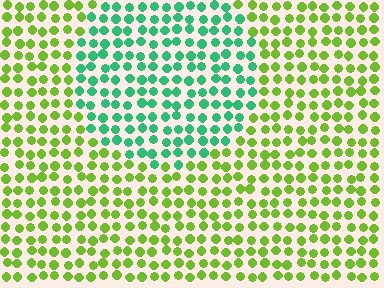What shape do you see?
I see a circle.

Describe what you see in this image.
The image is filled with small lime elements in a uniform arrangement. A circle-shaped region is visible where the elements are tinted to a slightly different hue, forming a subtle color boundary.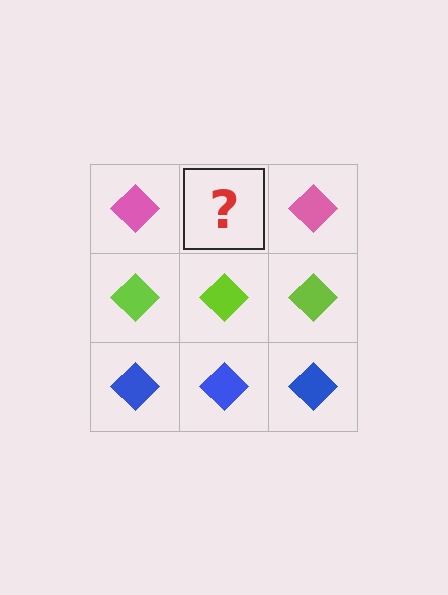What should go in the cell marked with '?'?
The missing cell should contain a pink diamond.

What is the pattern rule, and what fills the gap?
The rule is that each row has a consistent color. The gap should be filled with a pink diamond.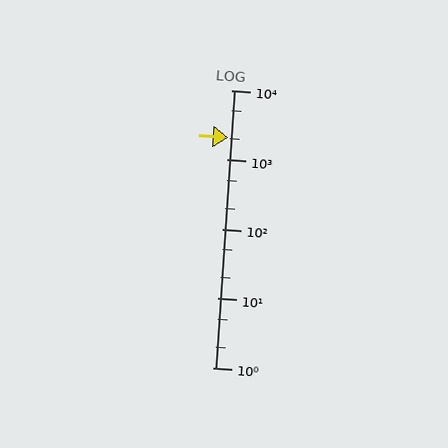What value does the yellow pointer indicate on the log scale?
The pointer indicates approximately 2100.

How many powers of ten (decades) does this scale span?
The scale spans 4 decades, from 1 to 10000.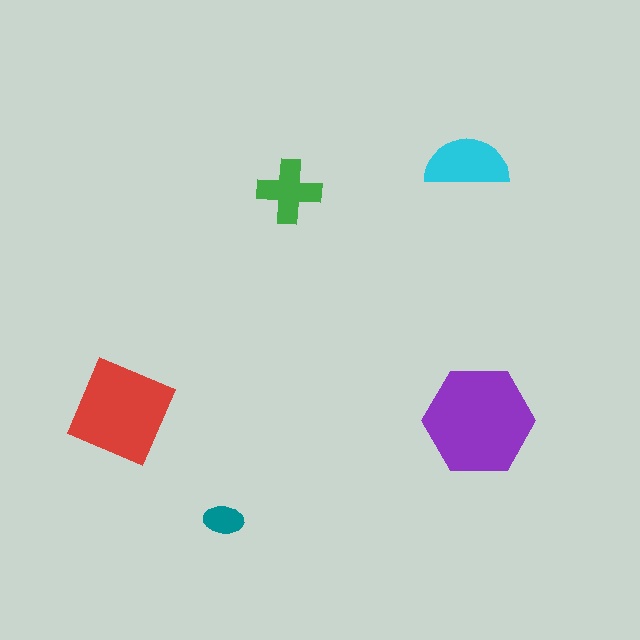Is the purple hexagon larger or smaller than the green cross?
Larger.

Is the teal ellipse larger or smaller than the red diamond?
Smaller.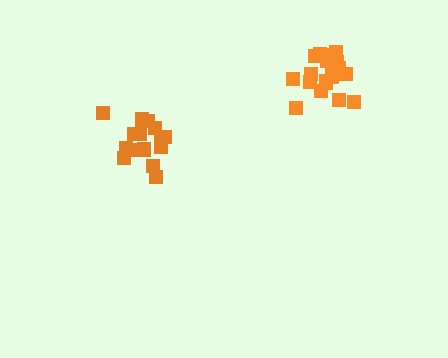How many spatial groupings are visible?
There are 2 spatial groupings.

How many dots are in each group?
Group 1: 16 dots, Group 2: 20 dots (36 total).